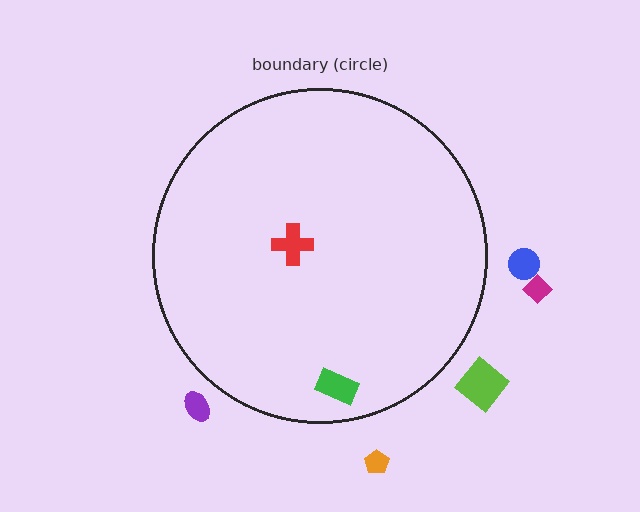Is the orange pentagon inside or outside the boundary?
Outside.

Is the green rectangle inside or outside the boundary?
Inside.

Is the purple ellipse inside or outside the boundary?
Outside.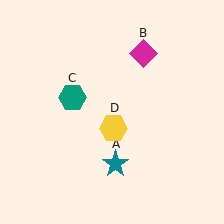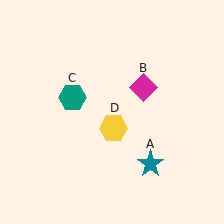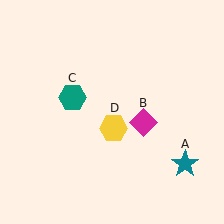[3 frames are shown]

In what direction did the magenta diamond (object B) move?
The magenta diamond (object B) moved down.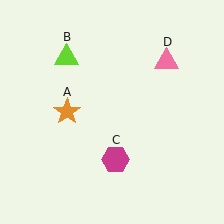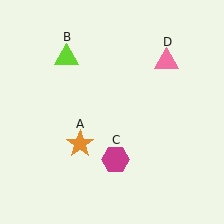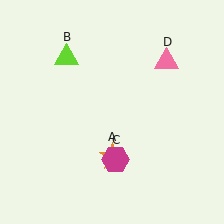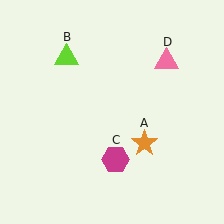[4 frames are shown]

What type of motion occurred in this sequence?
The orange star (object A) rotated counterclockwise around the center of the scene.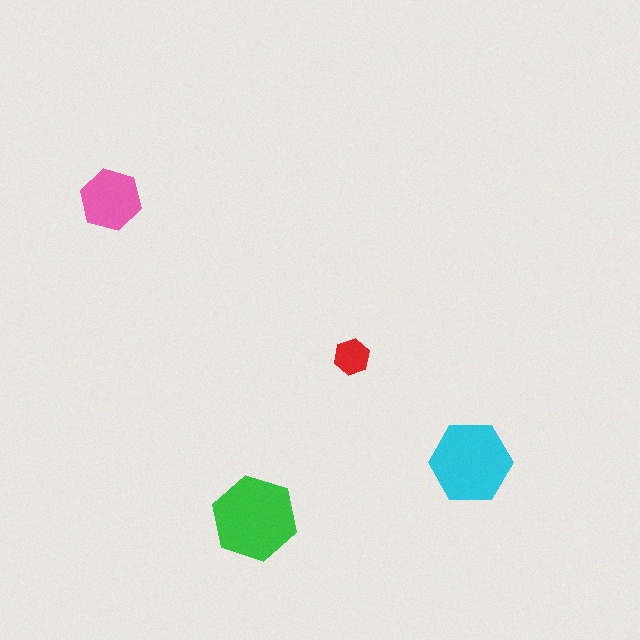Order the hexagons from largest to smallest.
the green one, the cyan one, the pink one, the red one.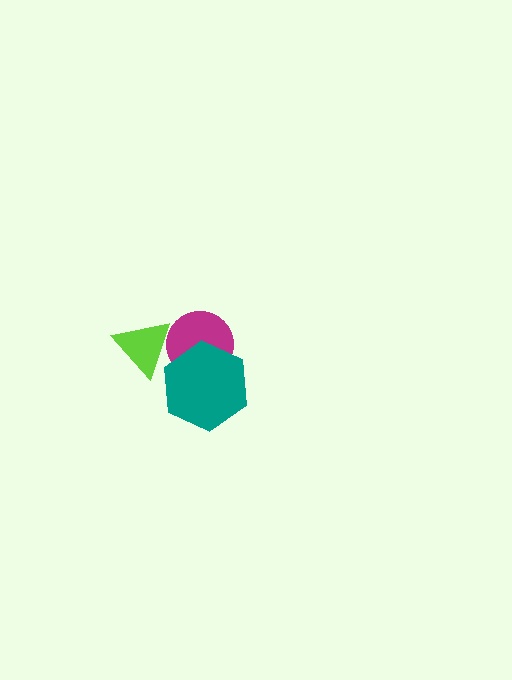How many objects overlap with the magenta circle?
2 objects overlap with the magenta circle.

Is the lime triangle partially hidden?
No, no other shape covers it.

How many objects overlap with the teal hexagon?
1 object overlaps with the teal hexagon.